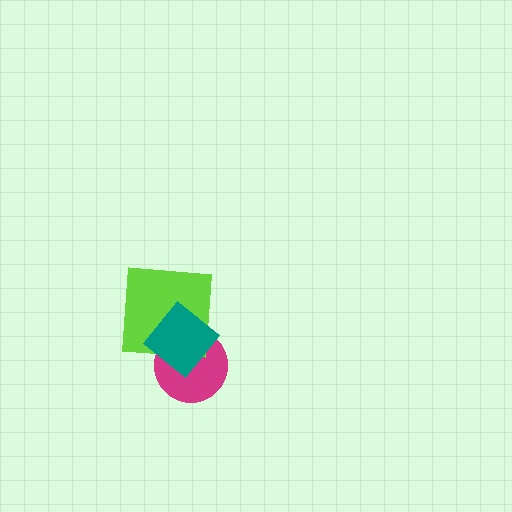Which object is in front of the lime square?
The teal diamond is in front of the lime square.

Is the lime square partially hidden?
Yes, it is partially covered by another shape.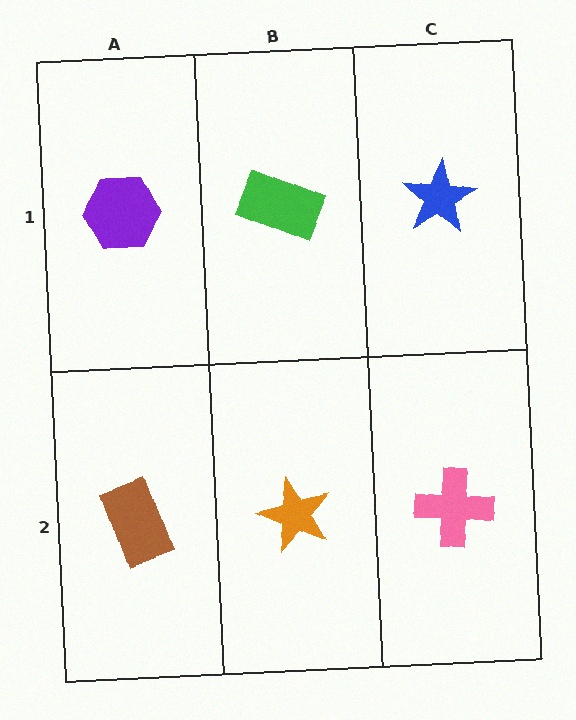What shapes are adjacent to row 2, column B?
A green rectangle (row 1, column B), a brown rectangle (row 2, column A), a pink cross (row 2, column C).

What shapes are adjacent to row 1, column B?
An orange star (row 2, column B), a purple hexagon (row 1, column A), a blue star (row 1, column C).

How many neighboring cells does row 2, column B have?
3.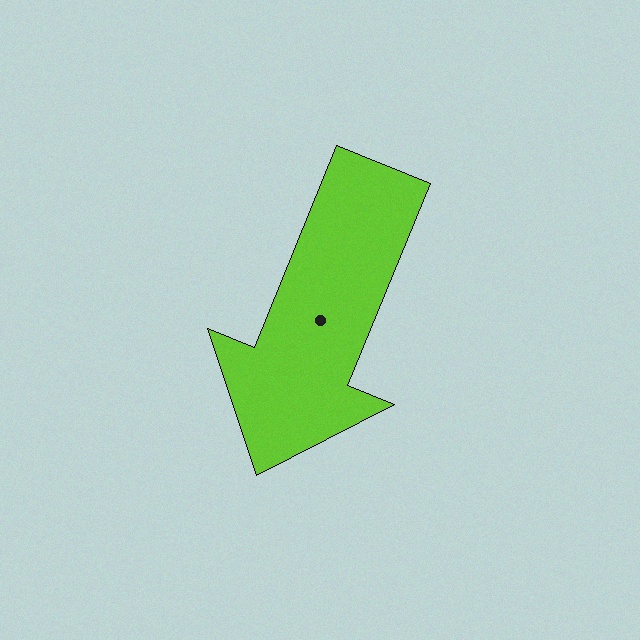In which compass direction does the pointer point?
South.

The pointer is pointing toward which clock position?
Roughly 7 o'clock.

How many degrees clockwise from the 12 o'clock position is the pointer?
Approximately 202 degrees.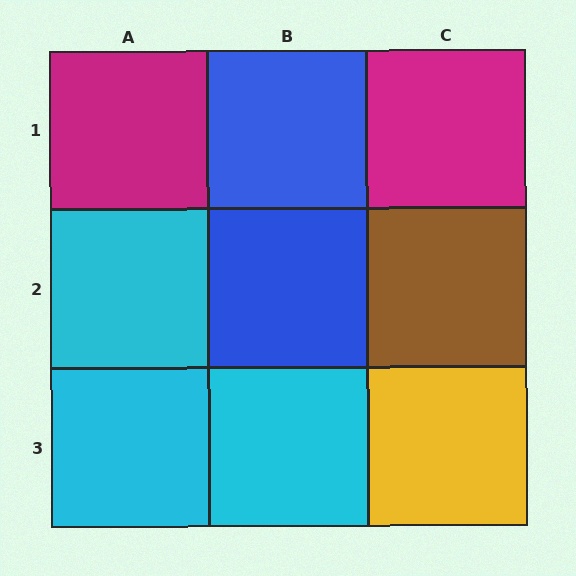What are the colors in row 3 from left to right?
Cyan, cyan, yellow.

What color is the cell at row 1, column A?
Magenta.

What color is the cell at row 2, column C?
Brown.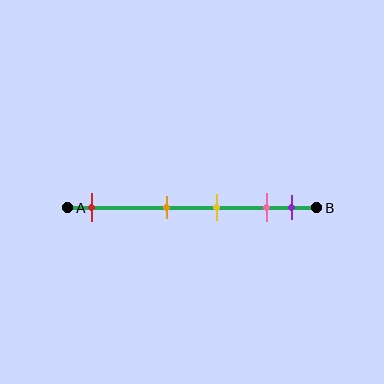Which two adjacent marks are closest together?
The pink and purple marks are the closest adjacent pair.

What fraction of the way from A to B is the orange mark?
The orange mark is approximately 40% (0.4) of the way from A to B.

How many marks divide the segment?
There are 5 marks dividing the segment.